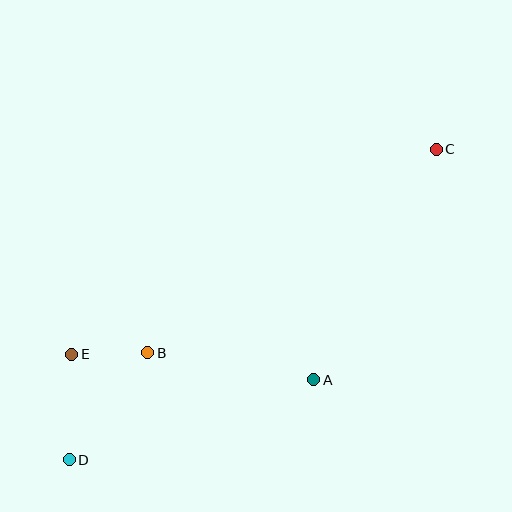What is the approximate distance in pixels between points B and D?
The distance between B and D is approximately 133 pixels.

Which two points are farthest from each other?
Points C and D are farthest from each other.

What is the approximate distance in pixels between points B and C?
The distance between B and C is approximately 353 pixels.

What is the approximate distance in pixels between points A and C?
The distance between A and C is approximately 261 pixels.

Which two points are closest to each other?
Points B and E are closest to each other.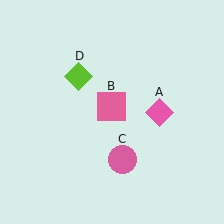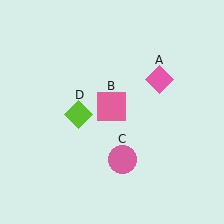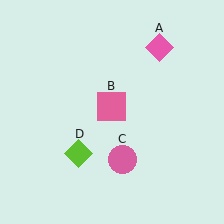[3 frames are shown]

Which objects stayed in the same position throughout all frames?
Pink square (object B) and pink circle (object C) remained stationary.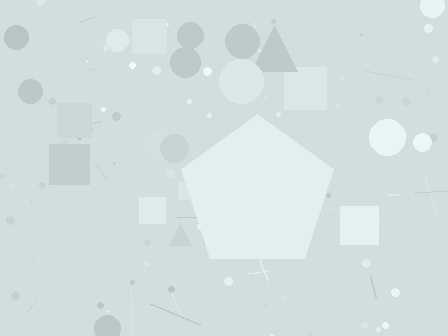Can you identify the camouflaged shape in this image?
The camouflaged shape is a pentagon.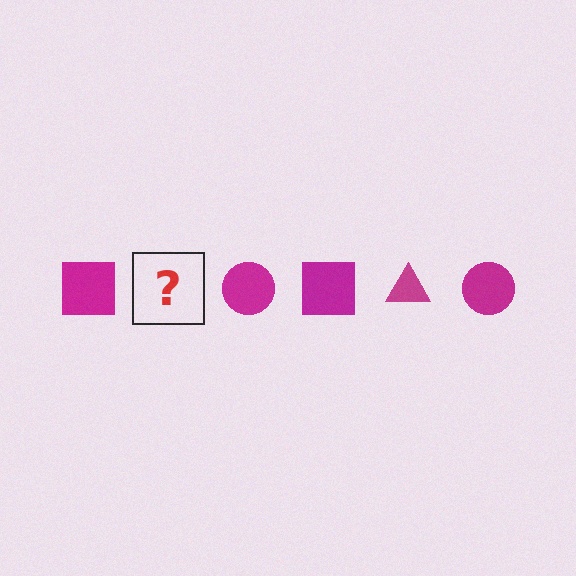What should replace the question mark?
The question mark should be replaced with a magenta triangle.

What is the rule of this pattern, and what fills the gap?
The rule is that the pattern cycles through square, triangle, circle shapes in magenta. The gap should be filled with a magenta triangle.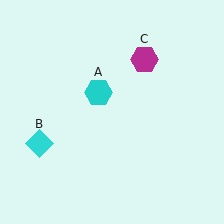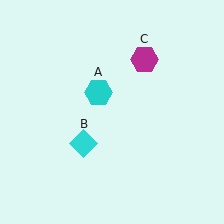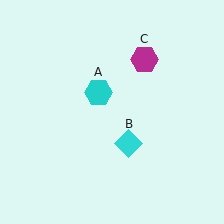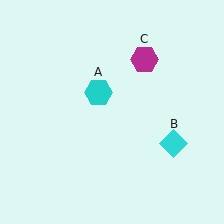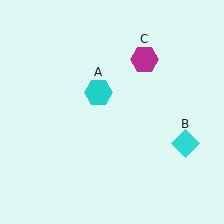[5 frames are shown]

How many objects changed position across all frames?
1 object changed position: cyan diamond (object B).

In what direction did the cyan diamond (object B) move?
The cyan diamond (object B) moved right.